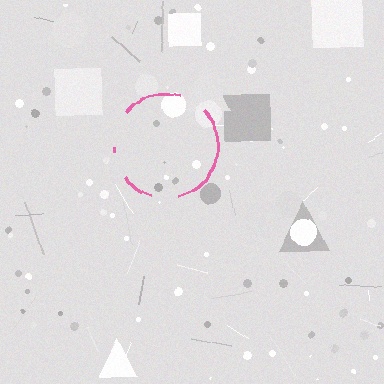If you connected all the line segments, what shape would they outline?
They would outline a circle.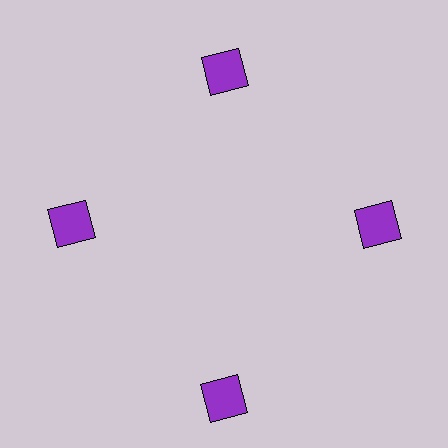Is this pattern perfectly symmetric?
No. The 4 purple squares are arranged in a ring, but one element near the 6 o'clock position is pushed outward from the center, breaking the 4-fold rotational symmetry.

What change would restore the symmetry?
The symmetry would be restored by moving it inward, back onto the ring so that all 4 squares sit at equal angles and equal distance from the center.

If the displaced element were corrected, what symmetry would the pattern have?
It would have 4-fold rotational symmetry — the pattern would map onto itself every 90 degrees.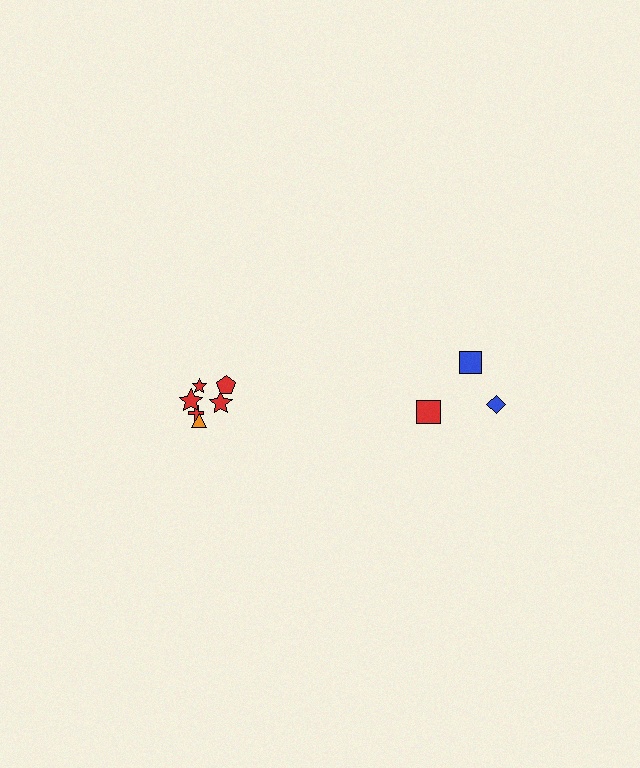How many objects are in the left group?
There are 6 objects.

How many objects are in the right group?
There are 3 objects.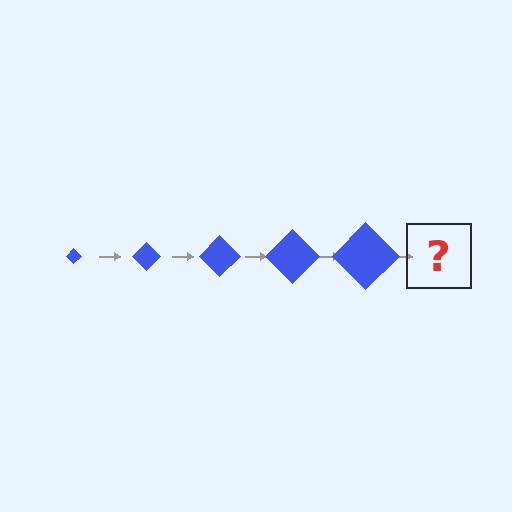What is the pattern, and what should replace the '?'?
The pattern is that the diamond gets progressively larger each step. The '?' should be a blue diamond, larger than the previous one.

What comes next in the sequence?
The next element should be a blue diamond, larger than the previous one.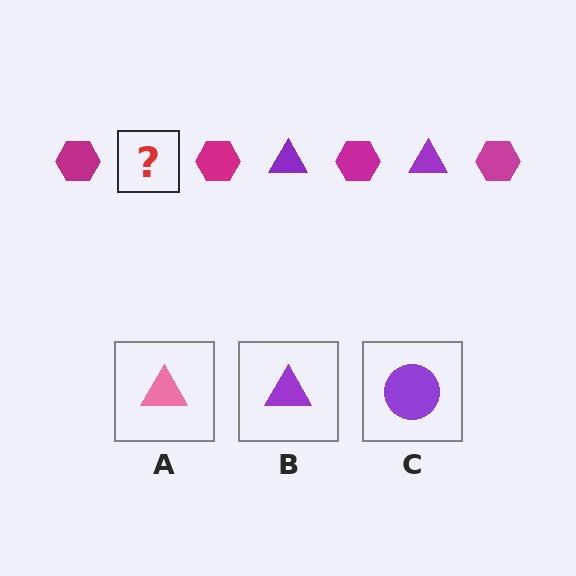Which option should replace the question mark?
Option B.